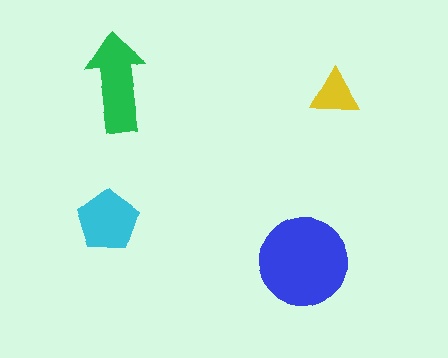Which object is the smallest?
The yellow triangle.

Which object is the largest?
The blue circle.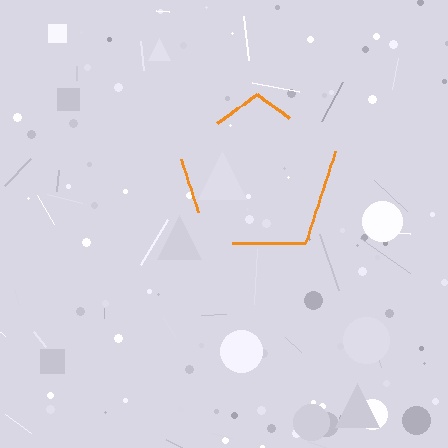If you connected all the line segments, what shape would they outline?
They would outline a pentagon.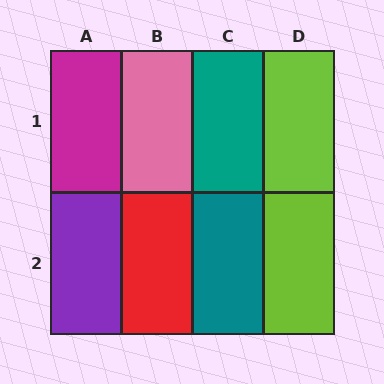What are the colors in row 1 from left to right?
Magenta, pink, teal, lime.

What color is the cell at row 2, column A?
Purple.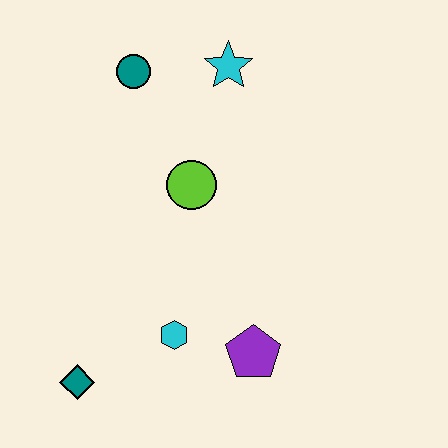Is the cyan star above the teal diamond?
Yes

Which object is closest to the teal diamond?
The cyan hexagon is closest to the teal diamond.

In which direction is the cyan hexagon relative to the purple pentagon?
The cyan hexagon is to the left of the purple pentagon.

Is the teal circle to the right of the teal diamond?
Yes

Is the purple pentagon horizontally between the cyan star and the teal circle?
No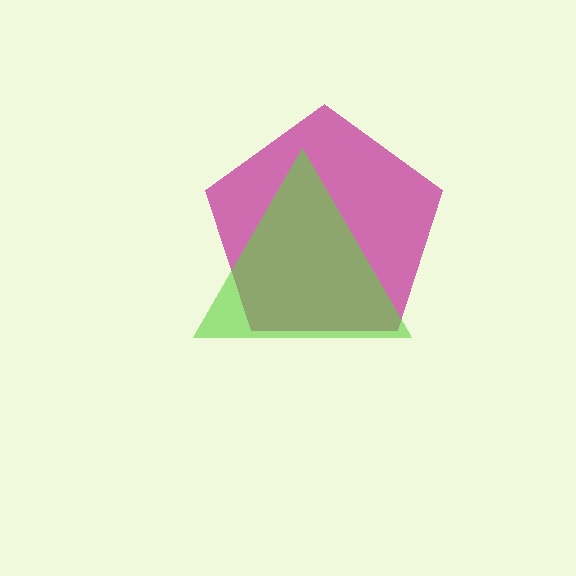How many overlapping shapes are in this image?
There are 2 overlapping shapes in the image.